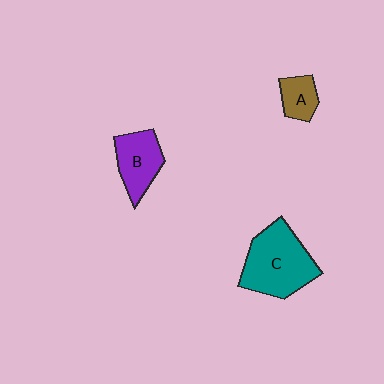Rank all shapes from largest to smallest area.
From largest to smallest: C (teal), B (purple), A (brown).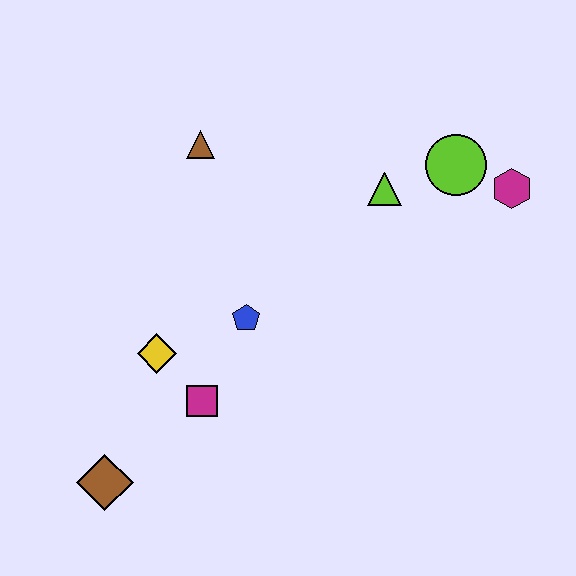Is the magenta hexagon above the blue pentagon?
Yes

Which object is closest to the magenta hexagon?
The lime circle is closest to the magenta hexagon.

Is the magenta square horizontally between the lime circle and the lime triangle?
No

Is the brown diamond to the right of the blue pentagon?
No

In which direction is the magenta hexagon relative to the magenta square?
The magenta hexagon is to the right of the magenta square.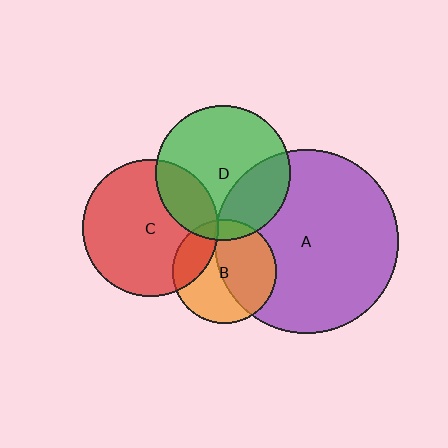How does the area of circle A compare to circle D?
Approximately 1.8 times.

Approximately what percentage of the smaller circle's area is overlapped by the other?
Approximately 20%.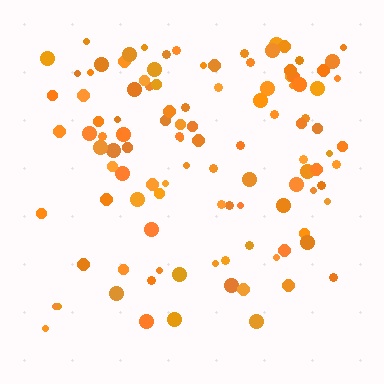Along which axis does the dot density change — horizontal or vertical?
Vertical.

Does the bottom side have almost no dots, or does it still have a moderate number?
Still a moderate number, just noticeably fewer than the top.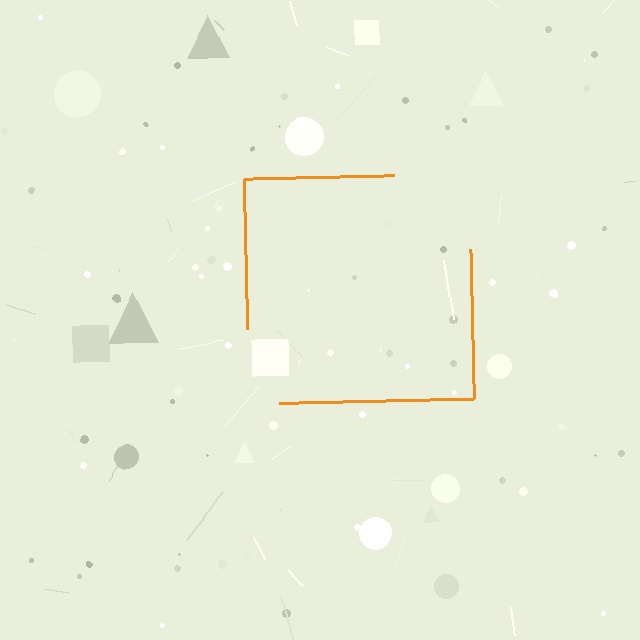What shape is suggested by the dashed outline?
The dashed outline suggests a square.